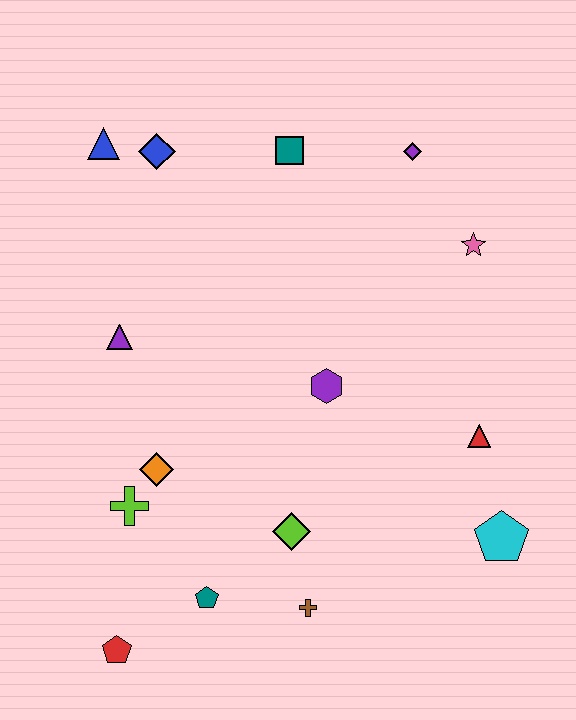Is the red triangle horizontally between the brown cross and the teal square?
No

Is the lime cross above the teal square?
No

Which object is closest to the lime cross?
The orange diamond is closest to the lime cross.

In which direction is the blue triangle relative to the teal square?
The blue triangle is to the left of the teal square.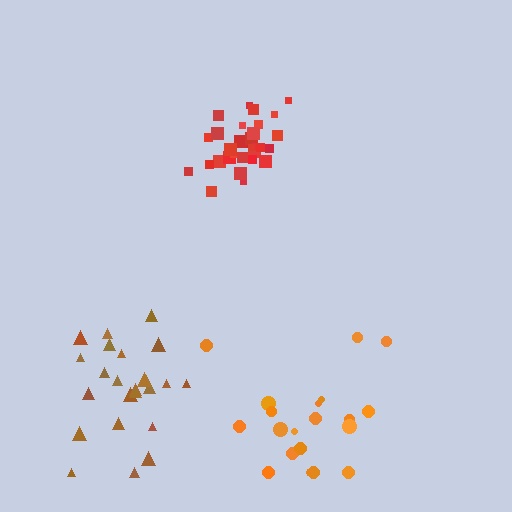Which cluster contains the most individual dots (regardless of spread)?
Red (32).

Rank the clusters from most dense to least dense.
red, brown, orange.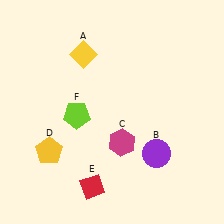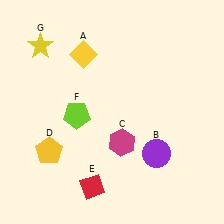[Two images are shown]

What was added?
A yellow star (G) was added in Image 2.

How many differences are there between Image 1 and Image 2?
There is 1 difference between the two images.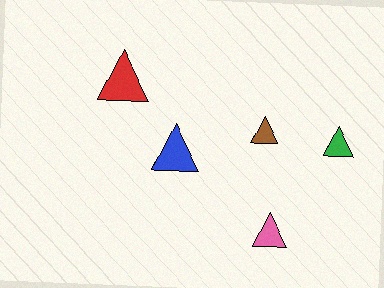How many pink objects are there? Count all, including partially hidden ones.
There is 1 pink object.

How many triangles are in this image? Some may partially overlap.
There are 5 triangles.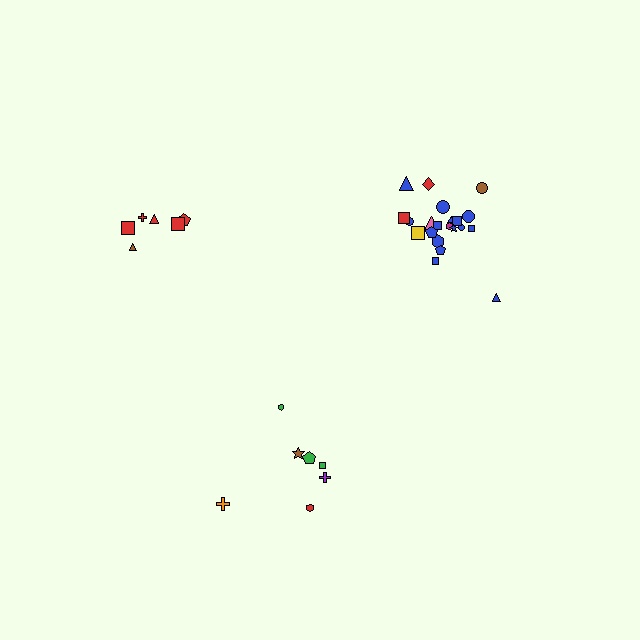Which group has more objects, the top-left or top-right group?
The top-right group.